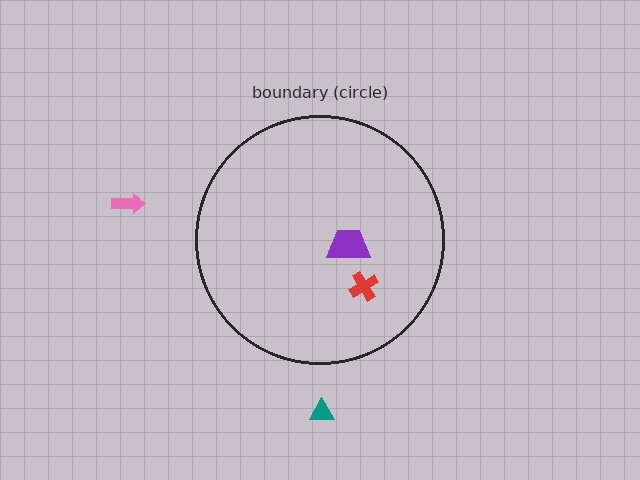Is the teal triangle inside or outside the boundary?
Outside.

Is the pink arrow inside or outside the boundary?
Outside.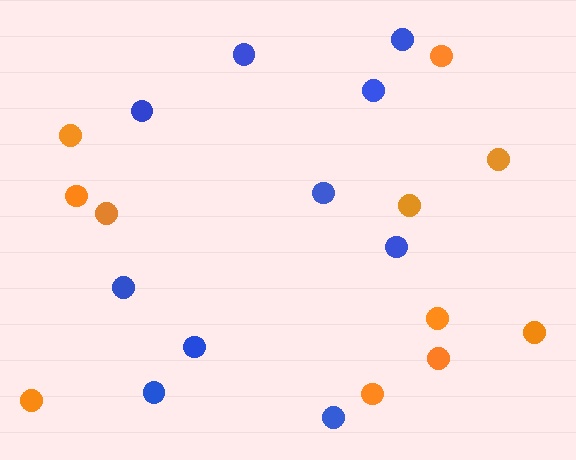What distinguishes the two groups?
There are 2 groups: one group of orange circles (11) and one group of blue circles (10).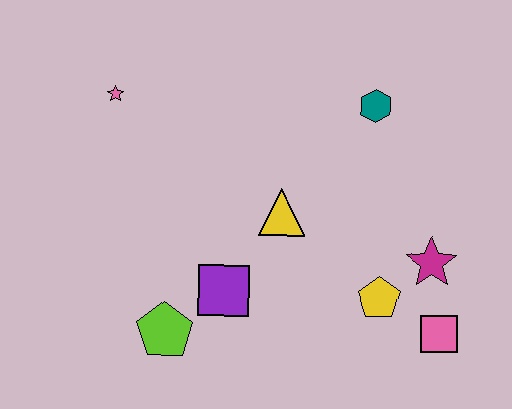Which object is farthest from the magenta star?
The pink star is farthest from the magenta star.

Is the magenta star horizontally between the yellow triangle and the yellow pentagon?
No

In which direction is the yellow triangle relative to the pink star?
The yellow triangle is to the right of the pink star.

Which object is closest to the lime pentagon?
The purple square is closest to the lime pentagon.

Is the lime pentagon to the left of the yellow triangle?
Yes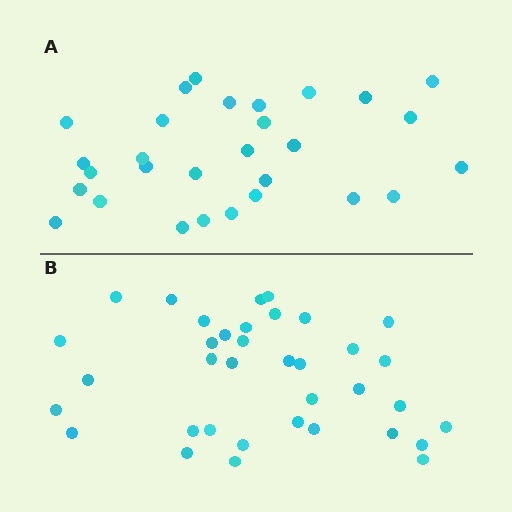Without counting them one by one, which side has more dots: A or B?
Region B (the bottom region) has more dots.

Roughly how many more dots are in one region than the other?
Region B has roughly 8 or so more dots than region A.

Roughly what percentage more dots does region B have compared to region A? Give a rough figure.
About 25% more.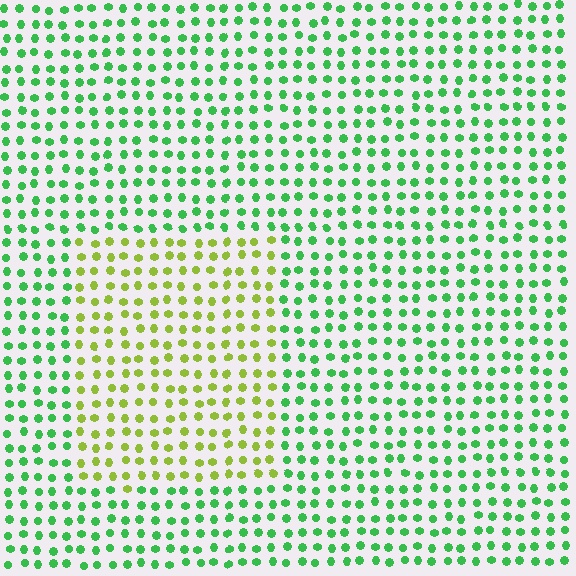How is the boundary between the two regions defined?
The boundary is defined purely by a slight shift in hue (about 48 degrees). Spacing, size, and orientation are identical on both sides.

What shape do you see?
I see a rectangle.